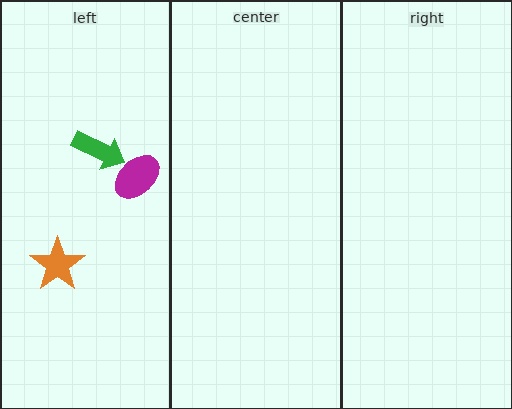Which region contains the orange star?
The left region.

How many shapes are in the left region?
3.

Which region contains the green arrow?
The left region.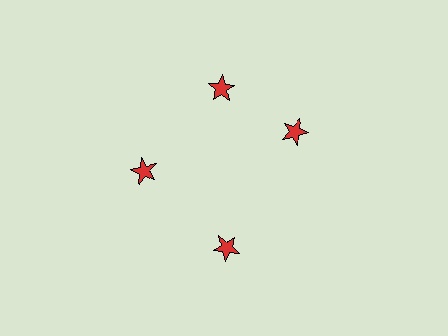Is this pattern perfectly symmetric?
No. The 4 red stars are arranged in a ring, but one element near the 3 o'clock position is rotated out of alignment along the ring, breaking the 4-fold rotational symmetry.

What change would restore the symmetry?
The symmetry would be restored by rotating it back into even spacing with its neighbors so that all 4 stars sit at equal angles and equal distance from the center.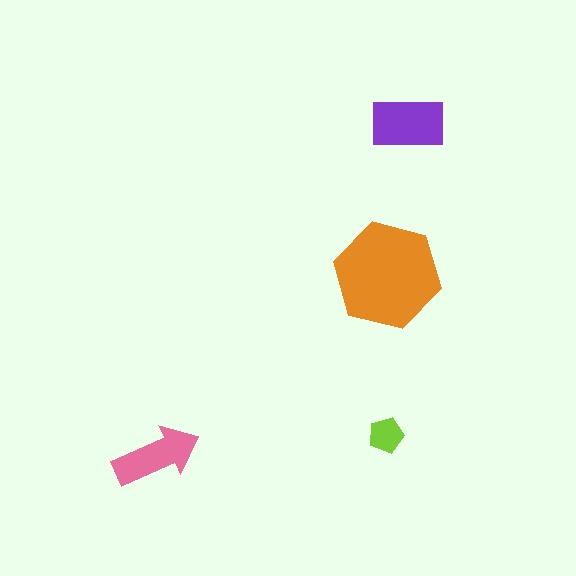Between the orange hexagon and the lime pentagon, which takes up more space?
The orange hexagon.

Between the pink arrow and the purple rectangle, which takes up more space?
The purple rectangle.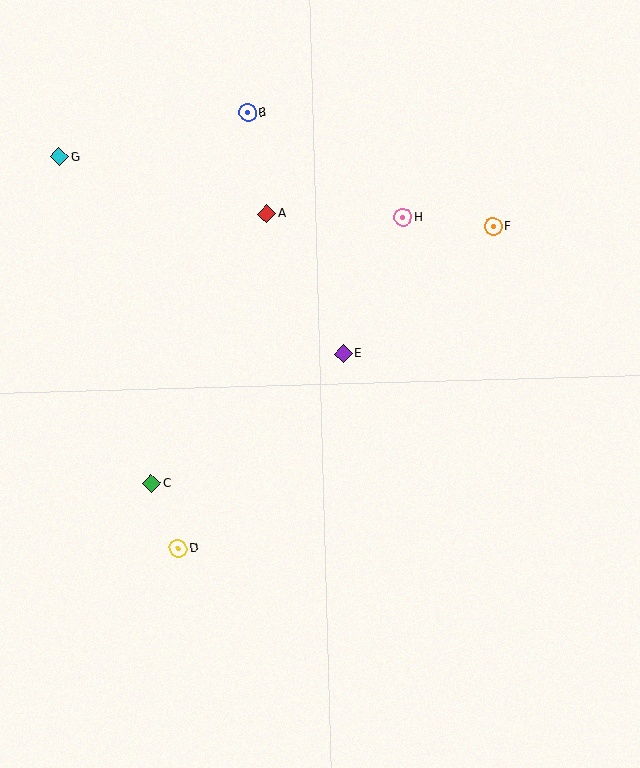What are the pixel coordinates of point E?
Point E is at (343, 354).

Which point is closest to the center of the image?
Point E at (343, 354) is closest to the center.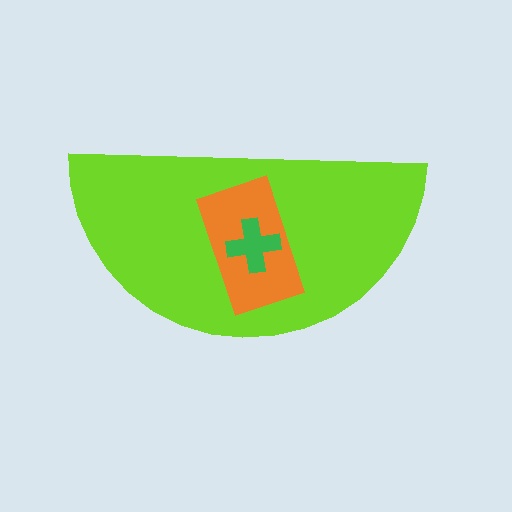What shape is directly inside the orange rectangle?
The green cross.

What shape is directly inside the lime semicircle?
The orange rectangle.